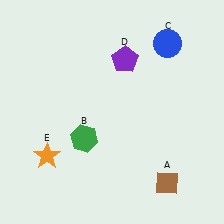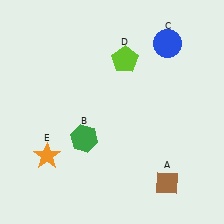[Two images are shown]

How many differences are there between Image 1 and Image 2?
There is 1 difference between the two images.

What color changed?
The pentagon (D) changed from purple in Image 1 to lime in Image 2.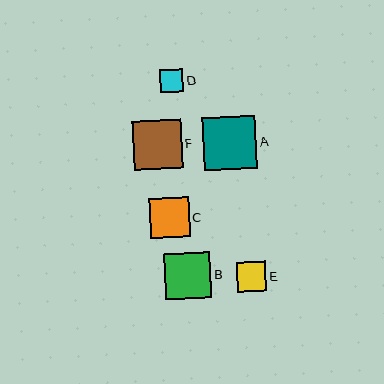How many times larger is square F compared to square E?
Square F is approximately 1.7 times the size of square E.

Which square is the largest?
Square A is the largest with a size of approximately 53 pixels.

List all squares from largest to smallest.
From largest to smallest: A, F, B, C, E, D.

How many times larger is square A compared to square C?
Square A is approximately 1.3 times the size of square C.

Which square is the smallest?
Square D is the smallest with a size of approximately 23 pixels.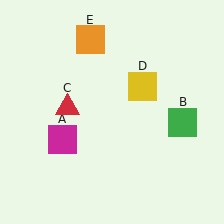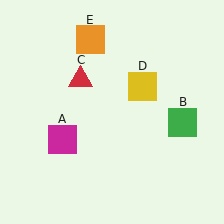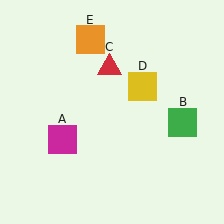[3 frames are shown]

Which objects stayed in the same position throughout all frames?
Magenta square (object A) and green square (object B) and yellow square (object D) and orange square (object E) remained stationary.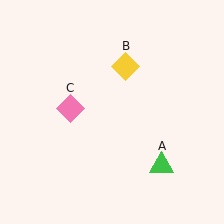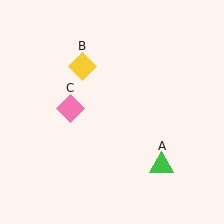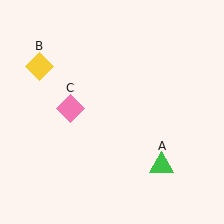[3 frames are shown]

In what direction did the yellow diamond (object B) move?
The yellow diamond (object B) moved left.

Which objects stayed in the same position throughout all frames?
Green triangle (object A) and pink diamond (object C) remained stationary.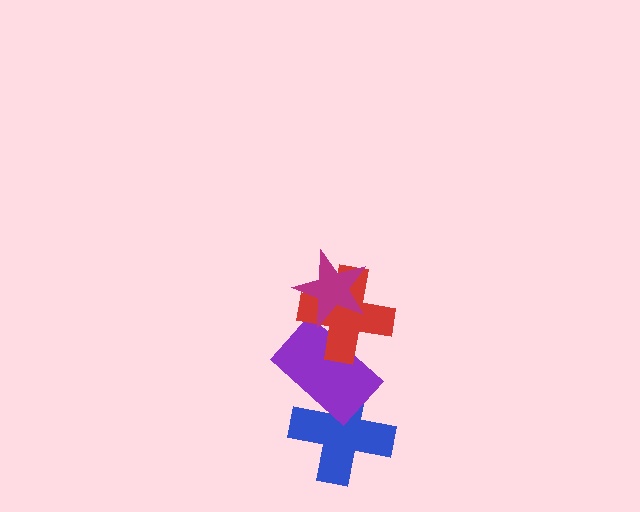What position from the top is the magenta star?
The magenta star is 1st from the top.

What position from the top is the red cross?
The red cross is 2nd from the top.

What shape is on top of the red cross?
The magenta star is on top of the red cross.